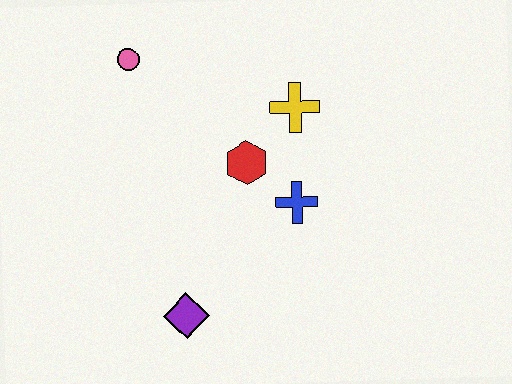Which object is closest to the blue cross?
The red hexagon is closest to the blue cross.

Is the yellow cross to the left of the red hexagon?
No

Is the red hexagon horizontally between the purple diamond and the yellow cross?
Yes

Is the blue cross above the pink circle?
No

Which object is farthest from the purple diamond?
The pink circle is farthest from the purple diamond.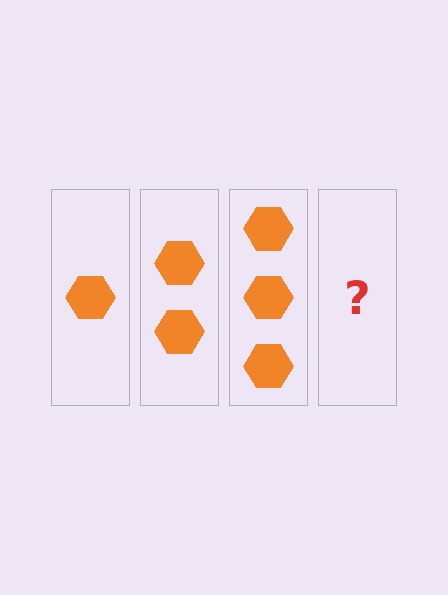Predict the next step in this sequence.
The next step is 4 hexagons.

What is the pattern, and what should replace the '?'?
The pattern is that each step adds one more hexagon. The '?' should be 4 hexagons.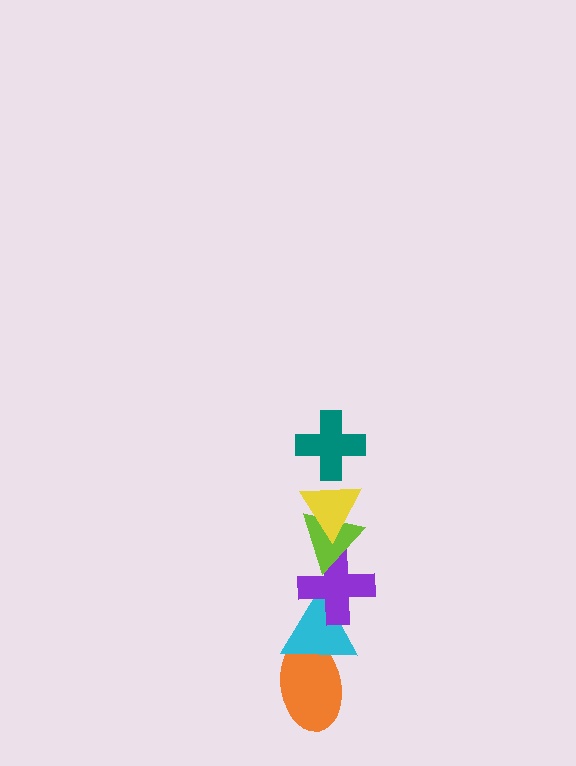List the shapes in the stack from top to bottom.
From top to bottom: the teal cross, the yellow triangle, the lime triangle, the purple cross, the cyan triangle, the orange ellipse.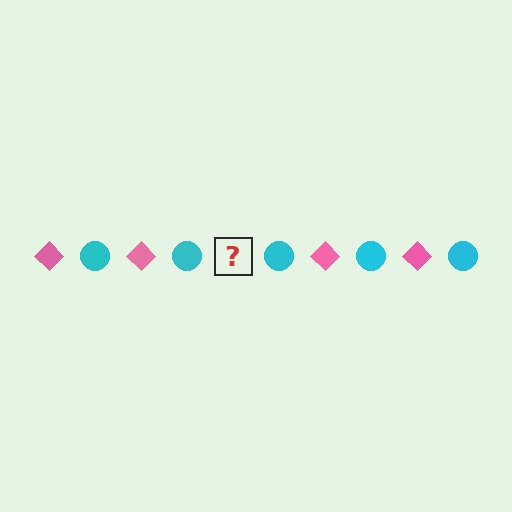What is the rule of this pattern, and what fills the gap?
The rule is that the pattern alternates between pink diamond and cyan circle. The gap should be filled with a pink diamond.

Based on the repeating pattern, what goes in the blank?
The blank should be a pink diamond.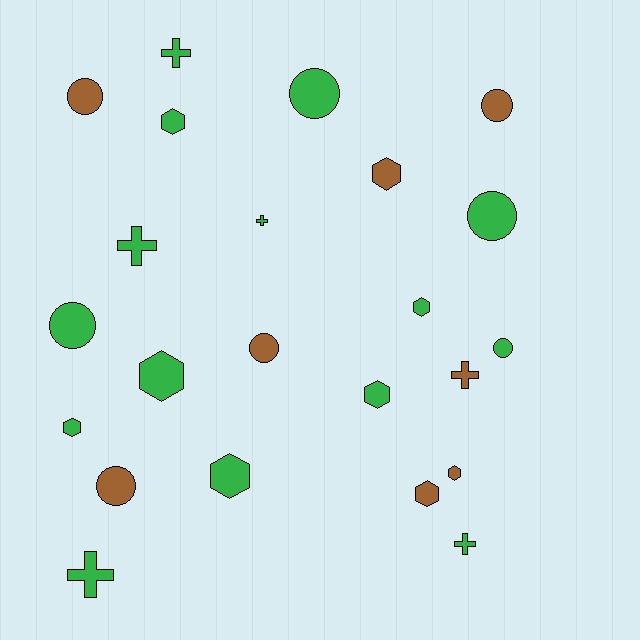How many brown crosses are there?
There is 1 brown cross.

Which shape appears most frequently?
Hexagon, with 9 objects.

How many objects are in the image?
There are 23 objects.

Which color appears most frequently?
Green, with 15 objects.